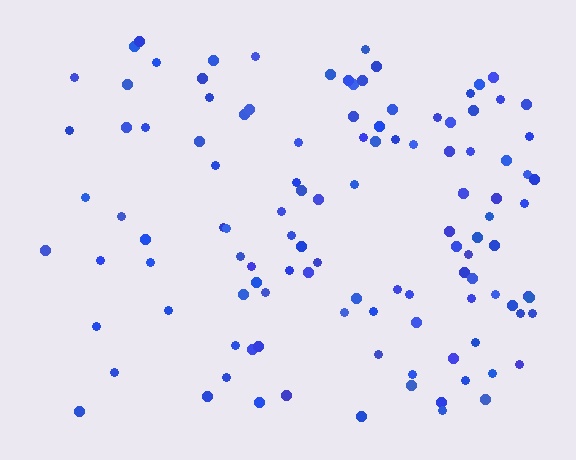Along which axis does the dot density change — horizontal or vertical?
Horizontal.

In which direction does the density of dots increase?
From left to right, with the right side densest.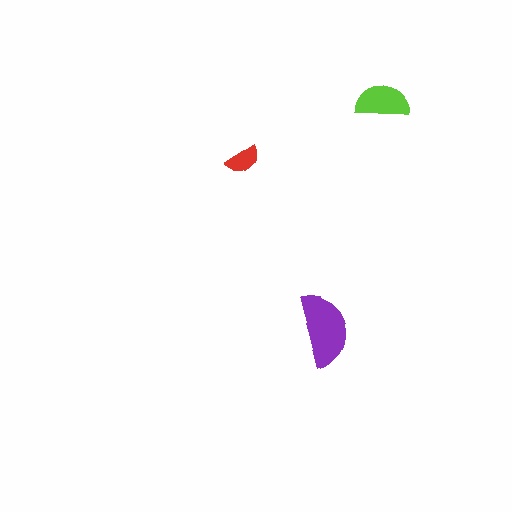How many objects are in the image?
There are 3 objects in the image.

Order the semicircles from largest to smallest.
the purple one, the lime one, the red one.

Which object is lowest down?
The purple semicircle is bottommost.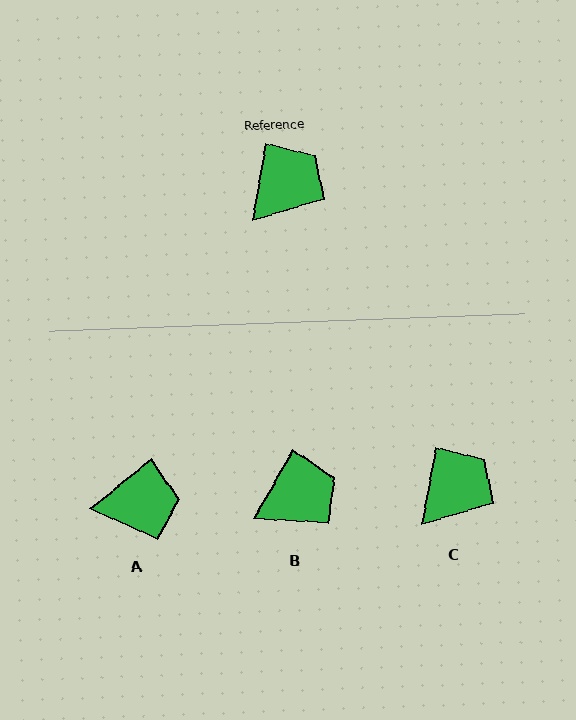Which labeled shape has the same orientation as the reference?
C.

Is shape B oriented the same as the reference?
No, it is off by about 20 degrees.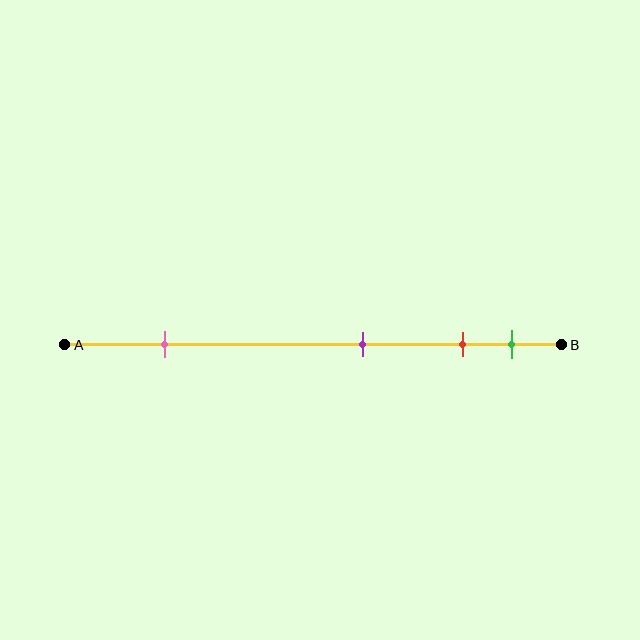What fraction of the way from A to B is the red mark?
The red mark is approximately 80% (0.8) of the way from A to B.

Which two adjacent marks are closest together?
The red and green marks are the closest adjacent pair.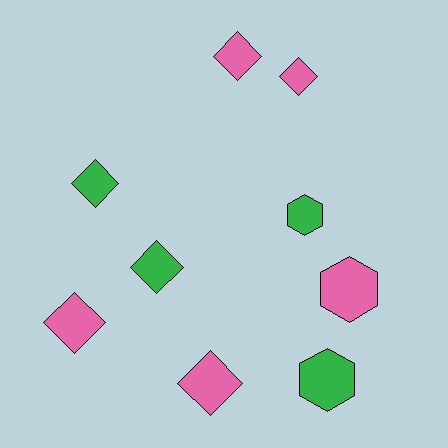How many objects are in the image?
There are 9 objects.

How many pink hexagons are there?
There is 1 pink hexagon.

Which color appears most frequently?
Pink, with 5 objects.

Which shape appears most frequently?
Diamond, with 6 objects.